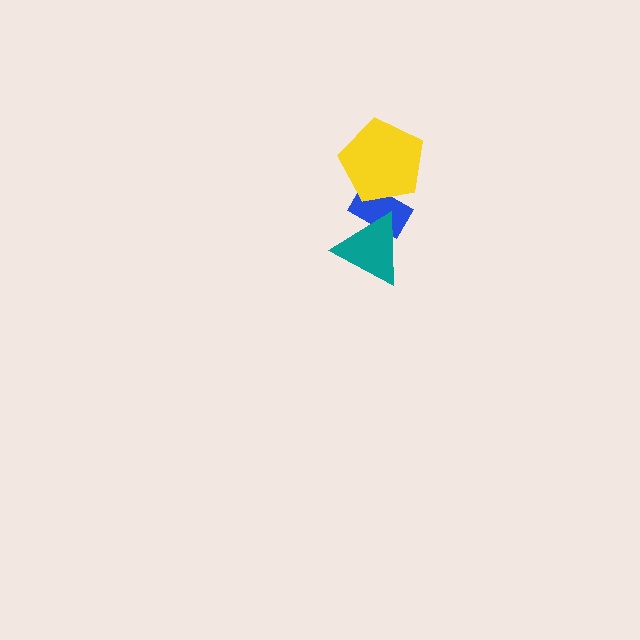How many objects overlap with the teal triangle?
1 object overlaps with the teal triangle.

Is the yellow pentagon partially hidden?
No, no other shape covers it.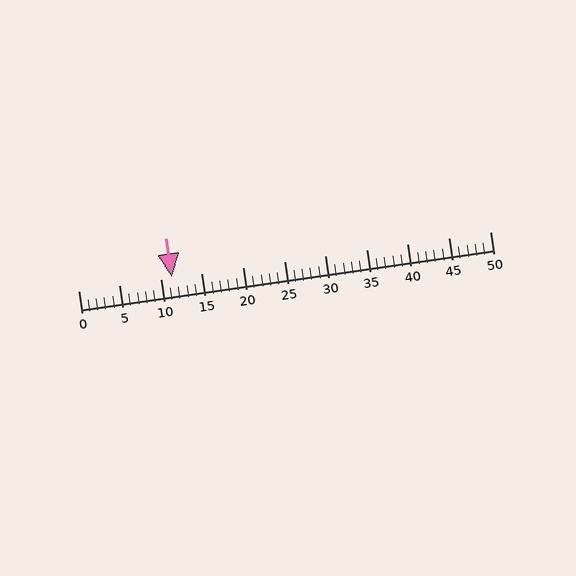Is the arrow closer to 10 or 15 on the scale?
The arrow is closer to 10.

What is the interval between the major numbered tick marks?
The major tick marks are spaced 5 units apart.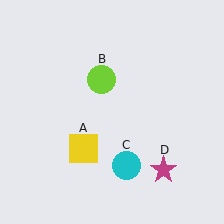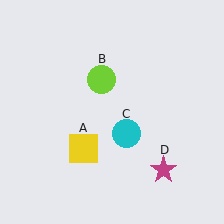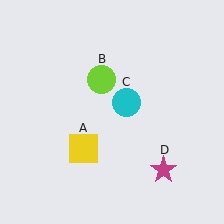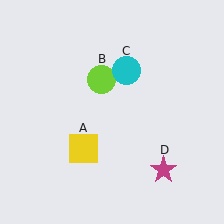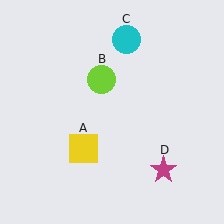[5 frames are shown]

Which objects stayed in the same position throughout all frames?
Yellow square (object A) and lime circle (object B) and magenta star (object D) remained stationary.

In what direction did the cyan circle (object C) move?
The cyan circle (object C) moved up.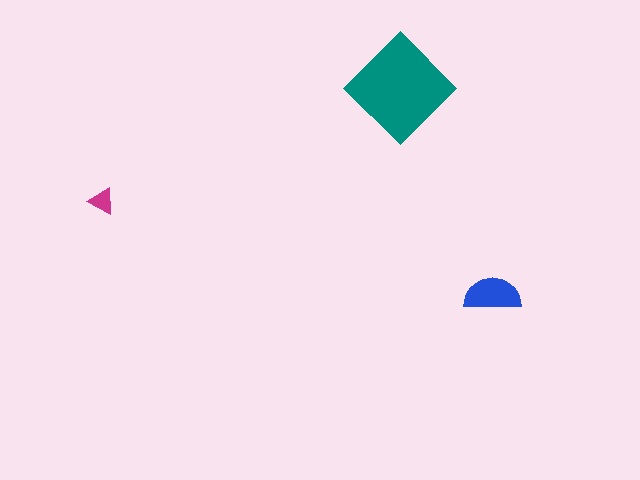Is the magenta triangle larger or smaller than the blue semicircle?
Smaller.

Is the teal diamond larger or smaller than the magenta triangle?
Larger.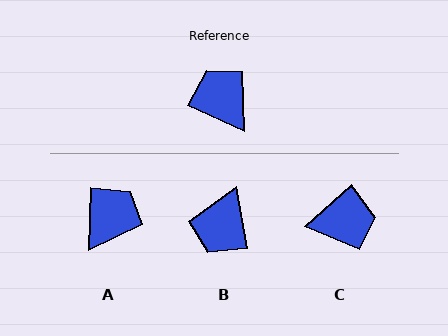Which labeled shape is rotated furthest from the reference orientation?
B, about 124 degrees away.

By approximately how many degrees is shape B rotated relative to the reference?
Approximately 124 degrees counter-clockwise.